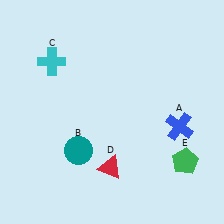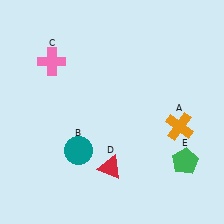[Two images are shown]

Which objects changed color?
A changed from blue to orange. C changed from cyan to pink.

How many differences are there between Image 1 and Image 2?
There are 2 differences between the two images.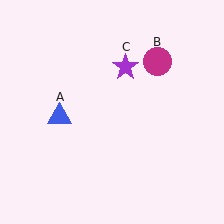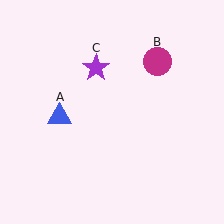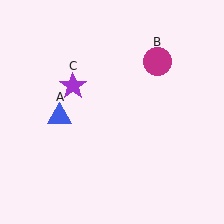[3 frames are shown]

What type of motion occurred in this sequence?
The purple star (object C) rotated counterclockwise around the center of the scene.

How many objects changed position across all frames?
1 object changed position: purple star (object C).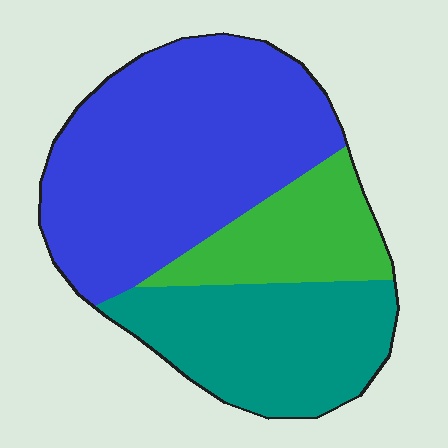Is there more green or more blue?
Blue.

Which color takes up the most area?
Blue, at roughly 50%.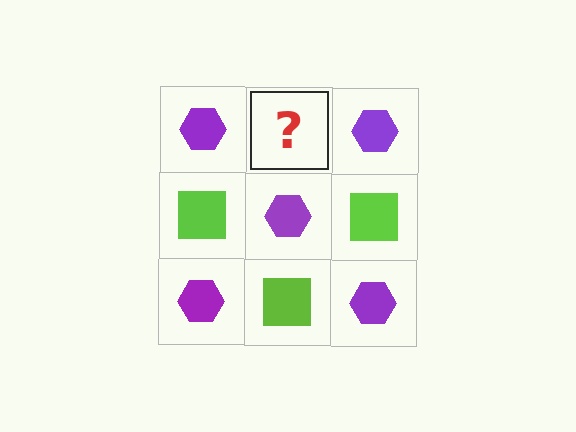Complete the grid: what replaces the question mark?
The question mark should be replaced with a lime square.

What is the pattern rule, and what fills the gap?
The rule is that it alternates purple hexagon and lime square in a checkerboard pattern. The gap should be filled with a lime square.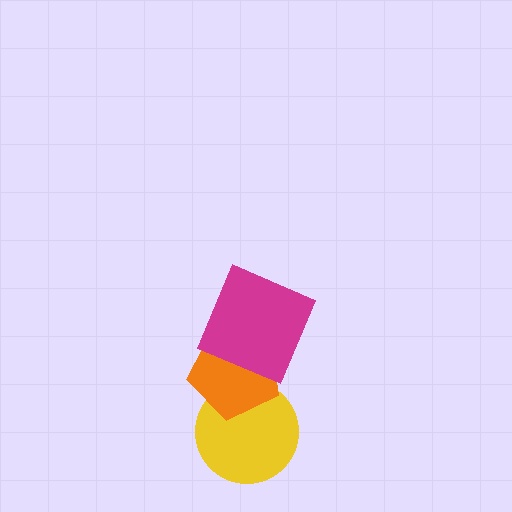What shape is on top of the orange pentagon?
The magenta square is on top of the orange pentagon.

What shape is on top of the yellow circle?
The orange pentagon is on top of the yellow circle.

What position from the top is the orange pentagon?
The orange pentagon is 2nd from the top.